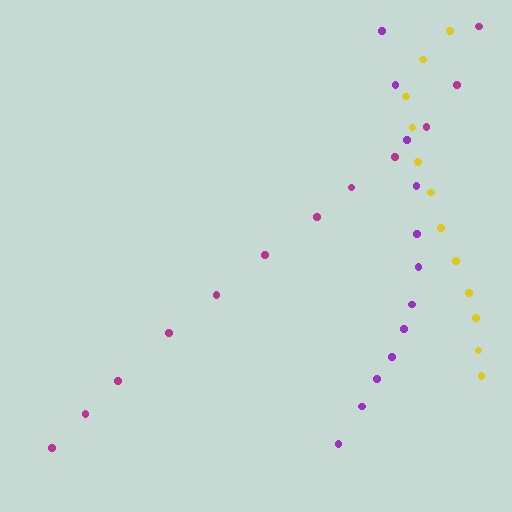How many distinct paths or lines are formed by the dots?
There are 3 distinct paths.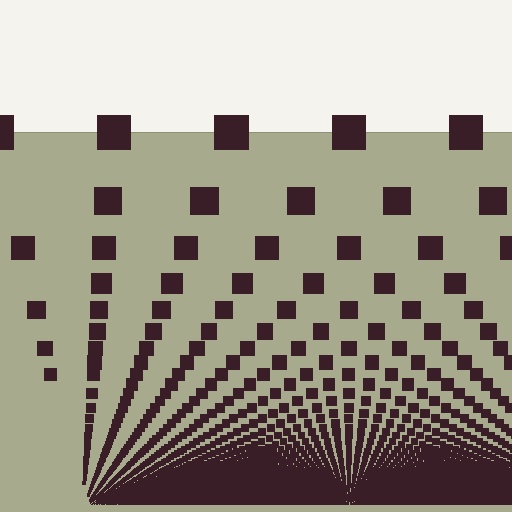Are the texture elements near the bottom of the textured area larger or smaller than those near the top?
Smaller. The gradient is inverted — elements near the bottom are smaller and denser.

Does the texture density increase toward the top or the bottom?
Density increases toward the bottom.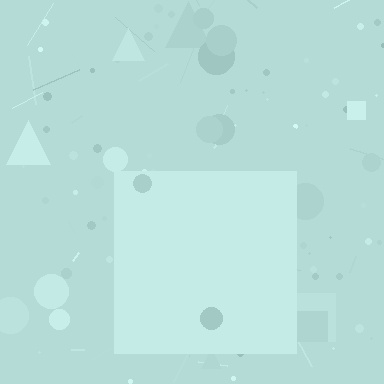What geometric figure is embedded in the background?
A square is embedded in the background.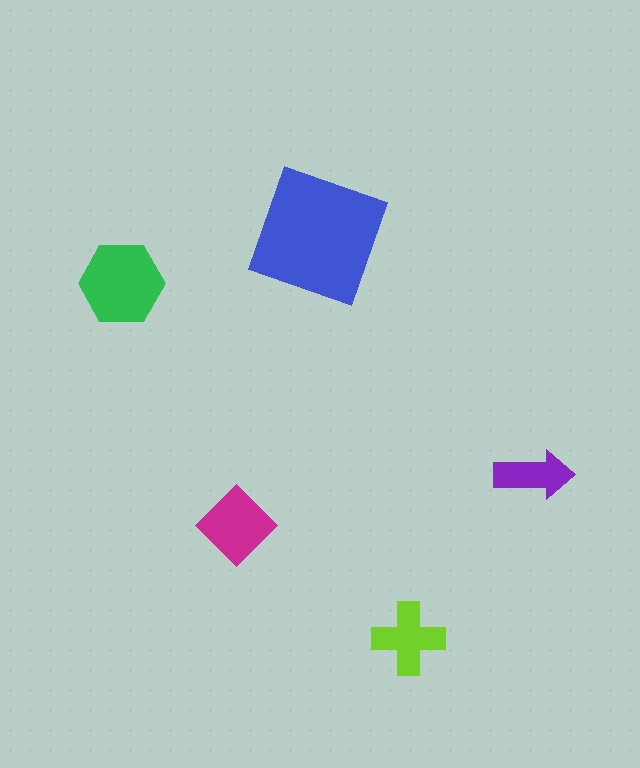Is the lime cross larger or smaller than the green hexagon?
Smaller.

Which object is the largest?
The blue square.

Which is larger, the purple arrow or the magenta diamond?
The magenta diamond.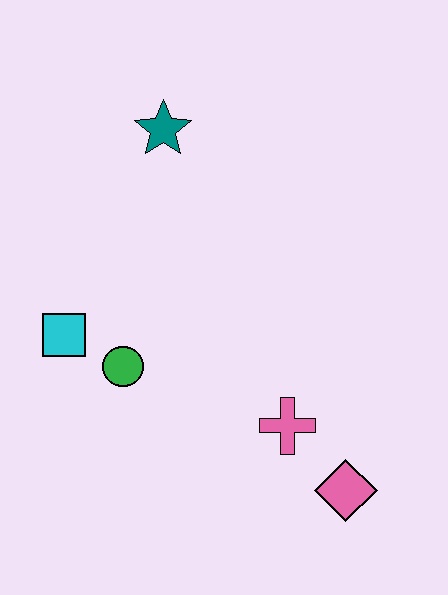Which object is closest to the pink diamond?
The pink cross is closest to the pink diamond.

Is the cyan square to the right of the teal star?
No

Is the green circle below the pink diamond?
No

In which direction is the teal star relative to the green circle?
The teal star is above the green circle.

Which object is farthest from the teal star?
The pink diamond is farthest from the teal star.